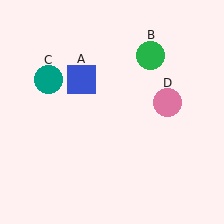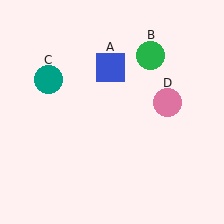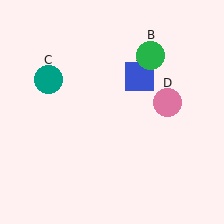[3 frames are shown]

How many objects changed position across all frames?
1 object changed position: blue square (object A).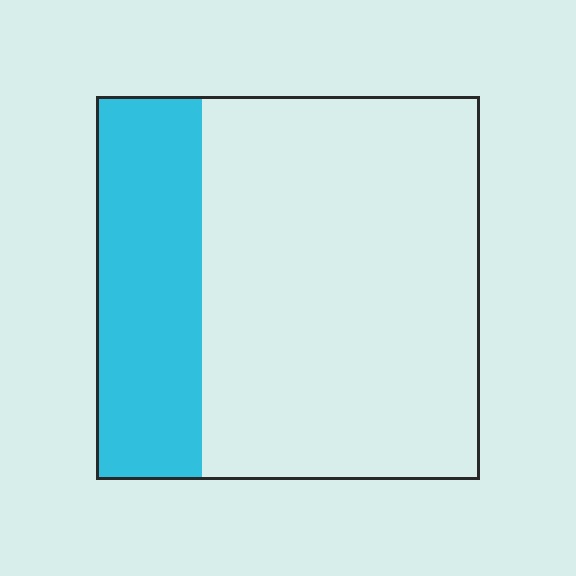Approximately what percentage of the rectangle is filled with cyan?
Approximately 30%.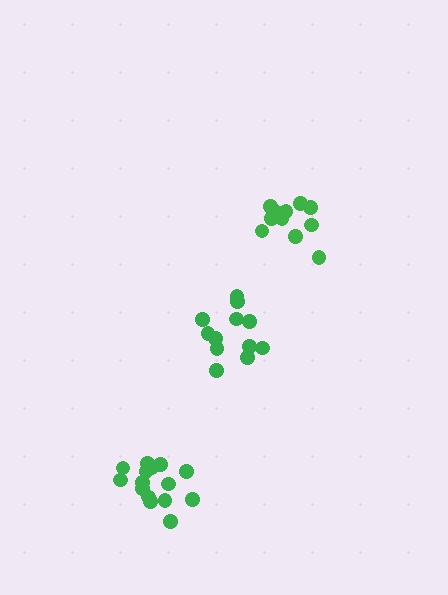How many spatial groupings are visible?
There are 3 spatial groupings.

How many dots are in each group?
Group 1: 12 dots, Group 2: 13 dots, Group 3: 15 dots (40 total).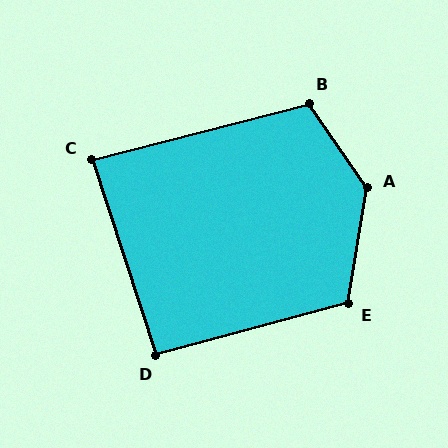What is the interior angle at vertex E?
Approximately 114 degrees (obtuse).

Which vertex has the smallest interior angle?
C, at approximately 86 degrees.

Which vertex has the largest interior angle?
A, at approximately 136 degrees.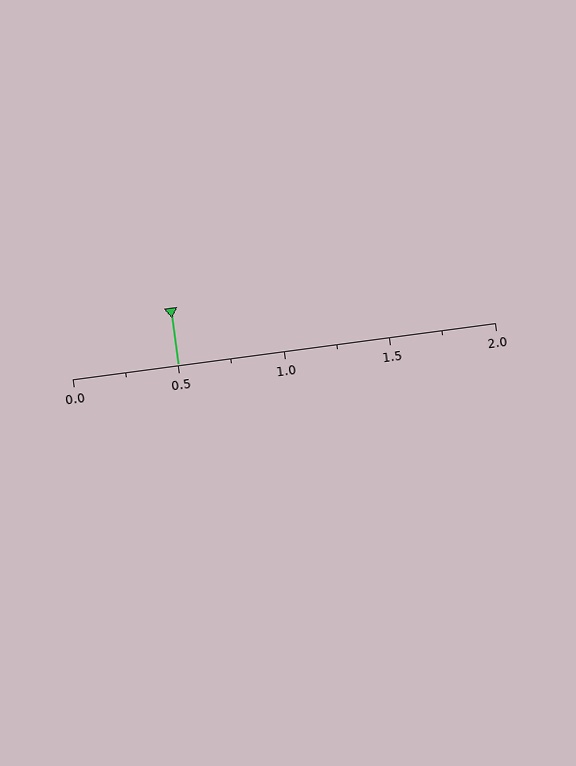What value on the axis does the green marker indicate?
The marker indicates approximately 0.5.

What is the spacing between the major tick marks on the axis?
The major ticks are spaced 0.5 apart.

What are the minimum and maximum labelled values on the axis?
The axis runs from 0.0 to 2.0.